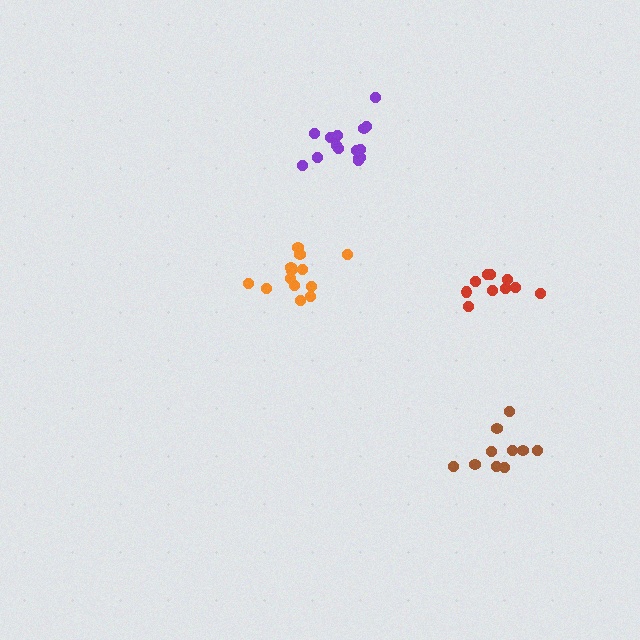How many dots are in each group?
Group 1: 13 dots, Group 2: 10 dots, Group 3: 15 dots, Group 4: 10 dots (48 total).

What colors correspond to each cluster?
The clusters are colored: orange, red, purple, brown.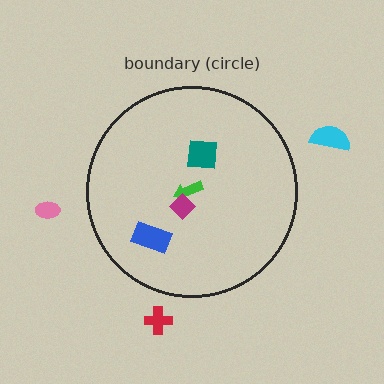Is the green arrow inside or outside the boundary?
Inside.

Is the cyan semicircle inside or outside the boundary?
Outside.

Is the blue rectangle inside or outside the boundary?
Inside.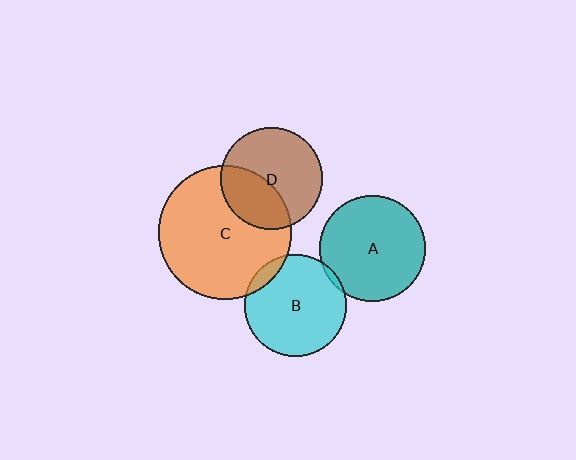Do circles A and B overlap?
Yes.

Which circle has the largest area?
Circle C (orange).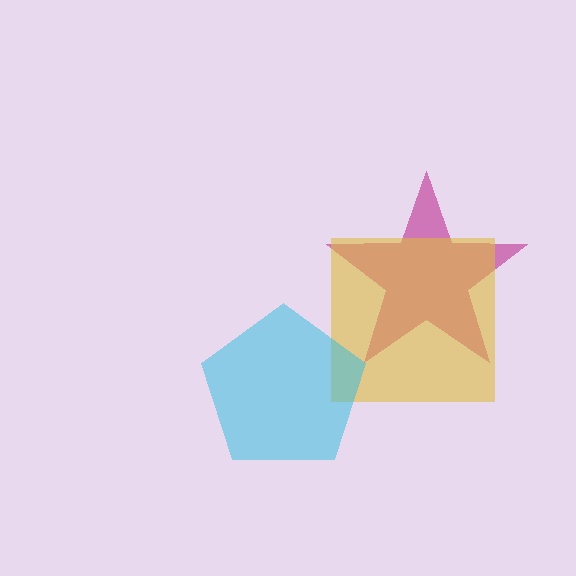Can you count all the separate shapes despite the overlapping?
Yes, there are 3 separate shapes.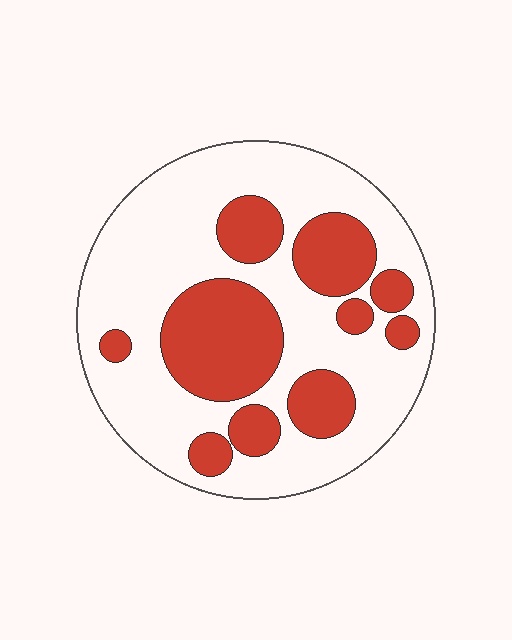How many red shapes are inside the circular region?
10.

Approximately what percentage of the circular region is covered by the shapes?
Approximately 35%.